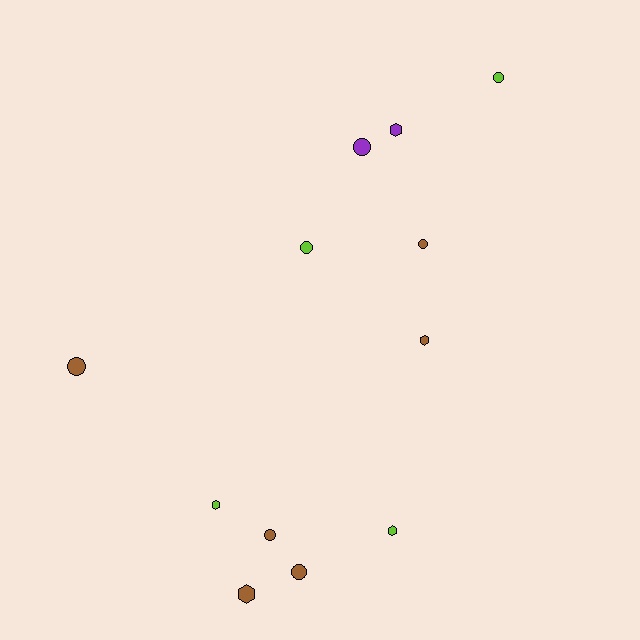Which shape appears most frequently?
Circle, with 7 objects.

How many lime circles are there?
There are 2 lime circles.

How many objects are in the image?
There are 12 objects.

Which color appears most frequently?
Brown, with 6 objects.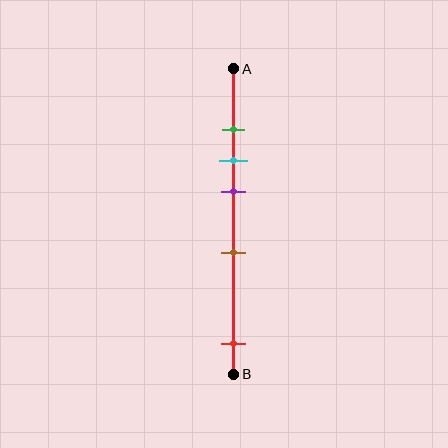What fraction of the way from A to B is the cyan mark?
The cyan mark is approximately 30% (0.3) of the way from A to B.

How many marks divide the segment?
There are 5 marks dividing the segment.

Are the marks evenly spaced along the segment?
No, the marks are not evenly spaced.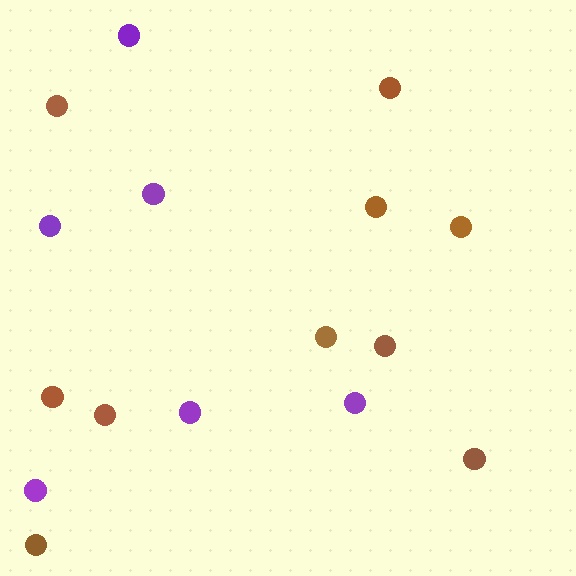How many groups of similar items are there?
There are 2 groups: one group of brown circles (10) and one group of purple circles (6).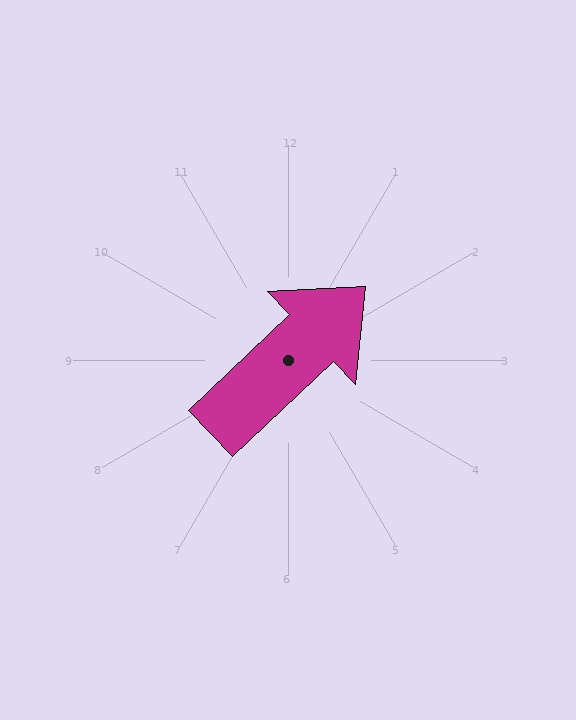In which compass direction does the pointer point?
Northeast.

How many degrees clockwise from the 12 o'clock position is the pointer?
Approximately 47 degrees.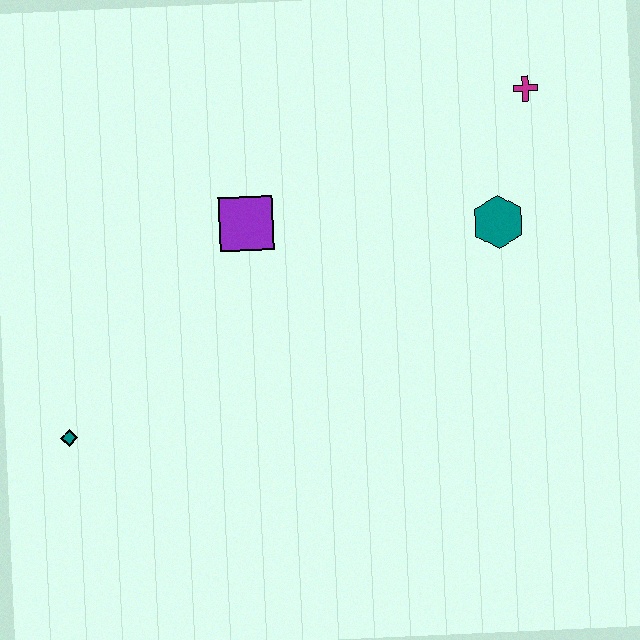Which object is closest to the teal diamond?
The purple square is closest to the teal diamond.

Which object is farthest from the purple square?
The magenta cross is farthest from the purple square.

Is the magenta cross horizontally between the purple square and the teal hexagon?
No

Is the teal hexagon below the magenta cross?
Yes